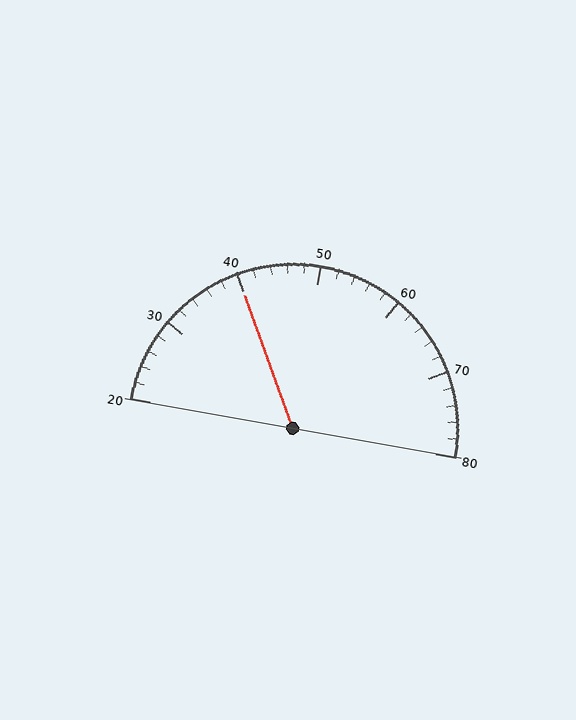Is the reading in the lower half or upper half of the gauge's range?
The reading is in the lower half of the range (20 to 80).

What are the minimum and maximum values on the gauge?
The gauge ranges from 20 to 80.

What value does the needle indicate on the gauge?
The needle indicates approximately 40.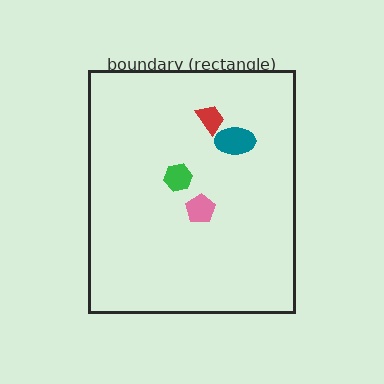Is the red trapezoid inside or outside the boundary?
Inside.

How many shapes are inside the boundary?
4 inside, 0 outside.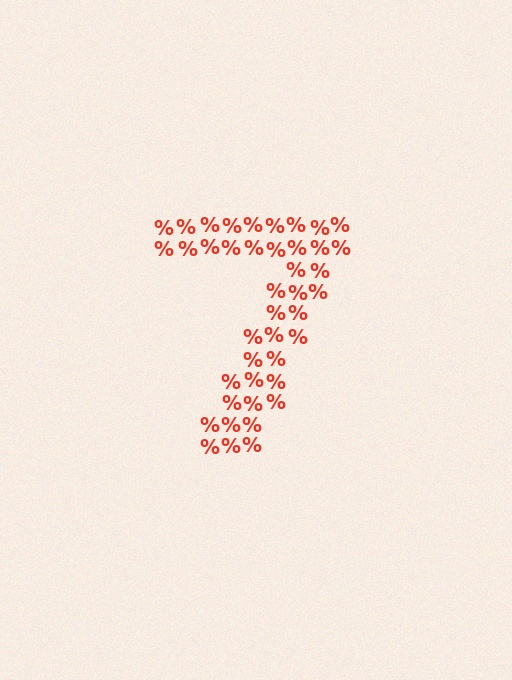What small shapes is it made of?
It is made of small percent signs.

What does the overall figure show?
The overall figure shows the digit 7.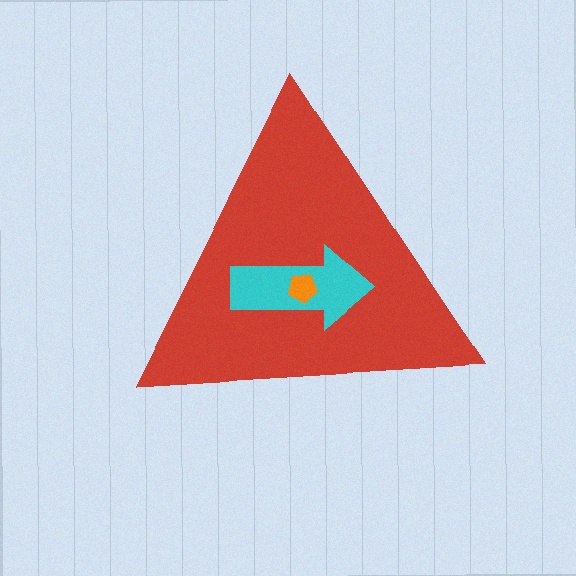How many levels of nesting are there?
3.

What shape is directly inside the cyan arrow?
The orange pentagon.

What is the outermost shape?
The red triangle.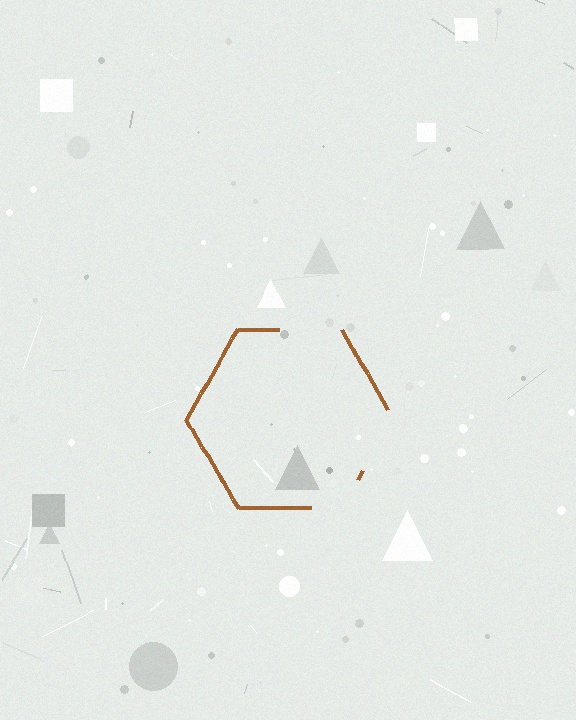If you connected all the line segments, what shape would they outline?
They would outline a hexagon.